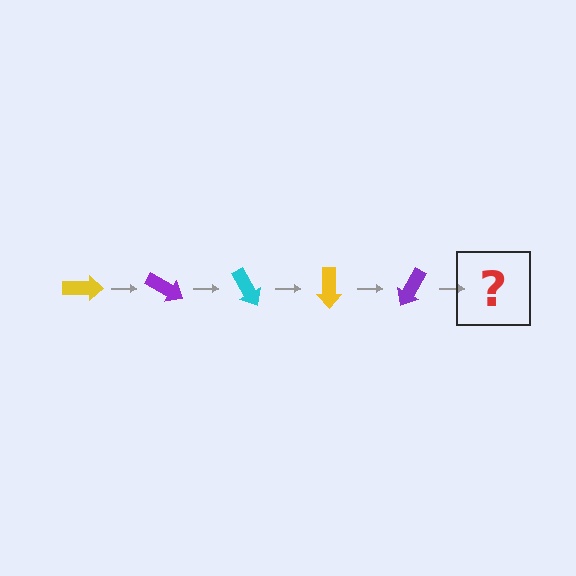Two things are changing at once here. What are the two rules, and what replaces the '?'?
The two rules are that it rotates 30 degrees each step and the color cycles through yellow, purple, and cyan. The '?' should be a cyan arrow, rotated 150 degrees from the start.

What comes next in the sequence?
The next element should be a cyan arrow, rotated 150 degrees from the start.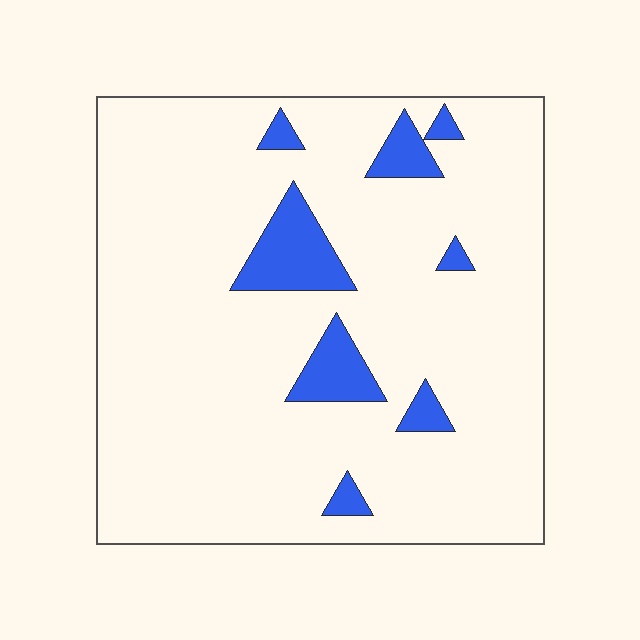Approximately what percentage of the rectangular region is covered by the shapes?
Approximately 10%.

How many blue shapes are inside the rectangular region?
8.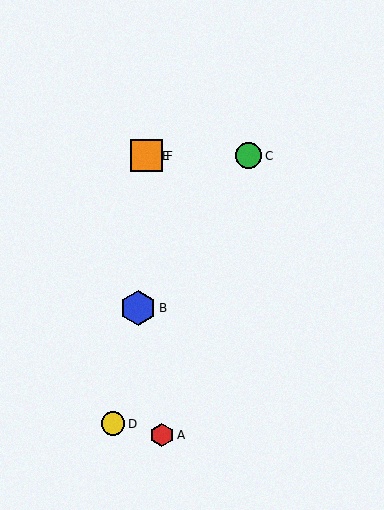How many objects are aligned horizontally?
3 objects (C, E, F) are aligned horizontally.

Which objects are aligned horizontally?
Objects C, E, F are aligned horizontally.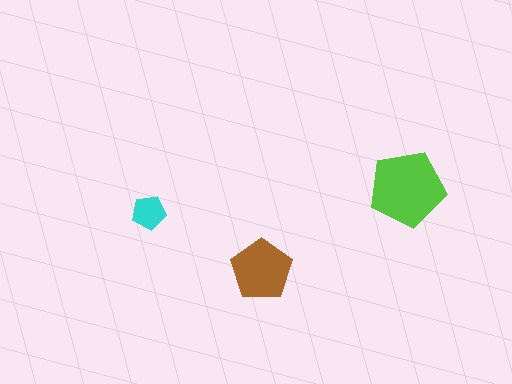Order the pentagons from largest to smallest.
the lime one, the brown one, the cyan one.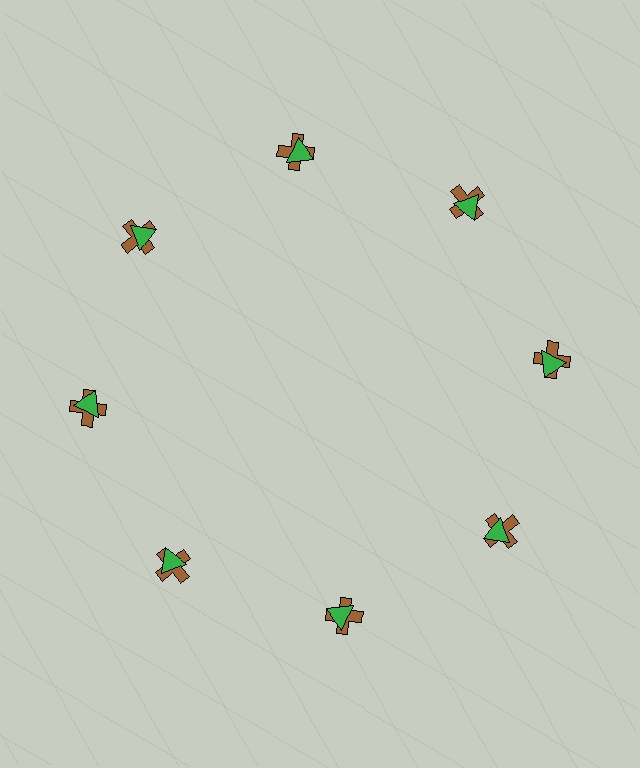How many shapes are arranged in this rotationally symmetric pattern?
There are 16 shapes, arranged in 8 groups of 2.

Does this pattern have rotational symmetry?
Yes, this pattern has 8-fold rotational symmetry. It looks the same after rotating 45 degrees around the center.